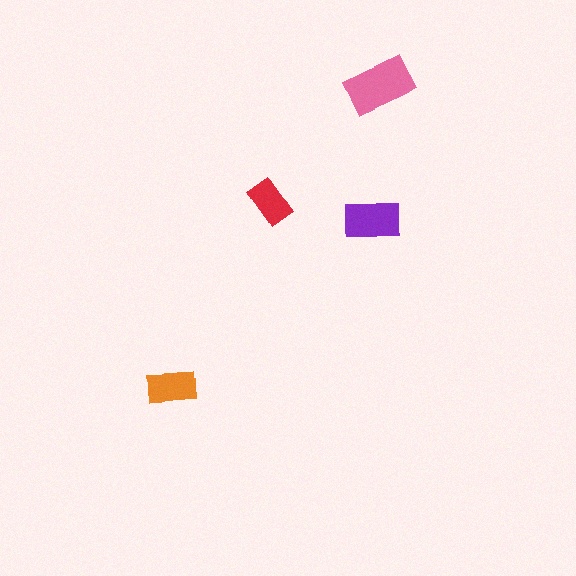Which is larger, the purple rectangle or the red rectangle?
The purple one.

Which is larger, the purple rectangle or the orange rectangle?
The purple one.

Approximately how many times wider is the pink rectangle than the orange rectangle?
About 1.5 times wider.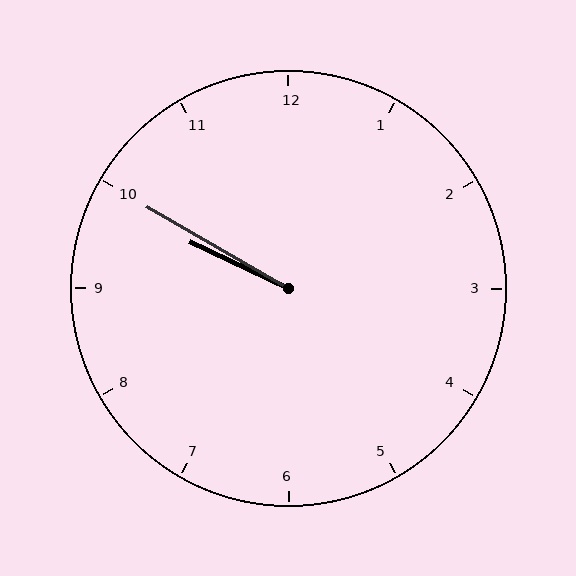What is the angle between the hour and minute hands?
Approximately 5 degrees.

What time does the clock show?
9:50.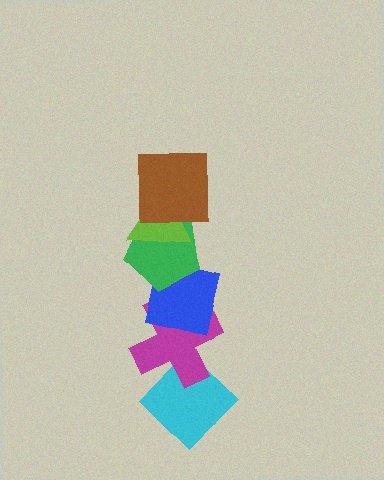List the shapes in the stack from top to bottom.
From top to bottom: the brown square, the lime triangle, the green pentagon, the blue square, the magenta cross, the cyan diamond.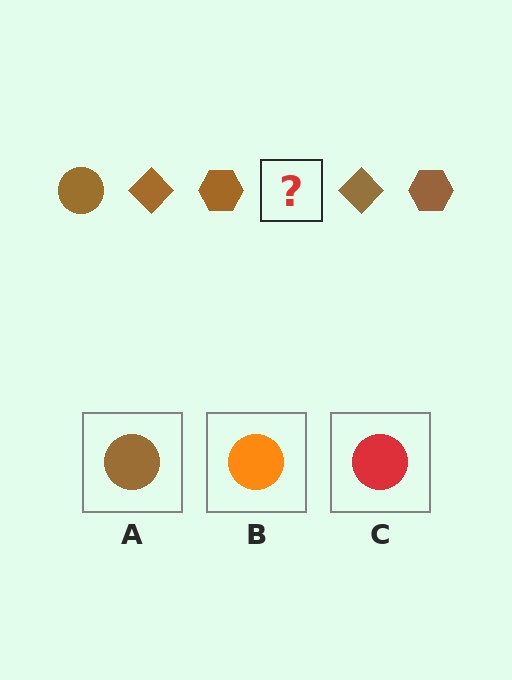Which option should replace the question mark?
Option A.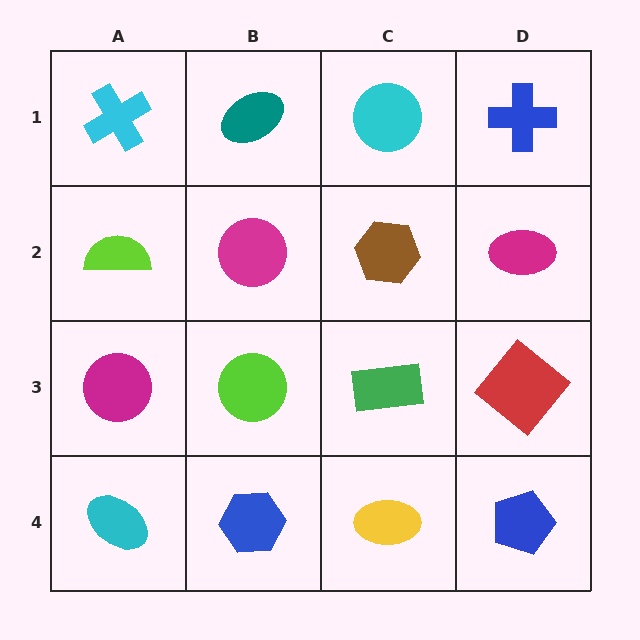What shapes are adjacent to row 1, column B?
A magenta circle (row 2, column B), a cyan cross (row 1, column A), a cyan circle (row 1, column C).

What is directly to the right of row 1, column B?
A cyan circle.